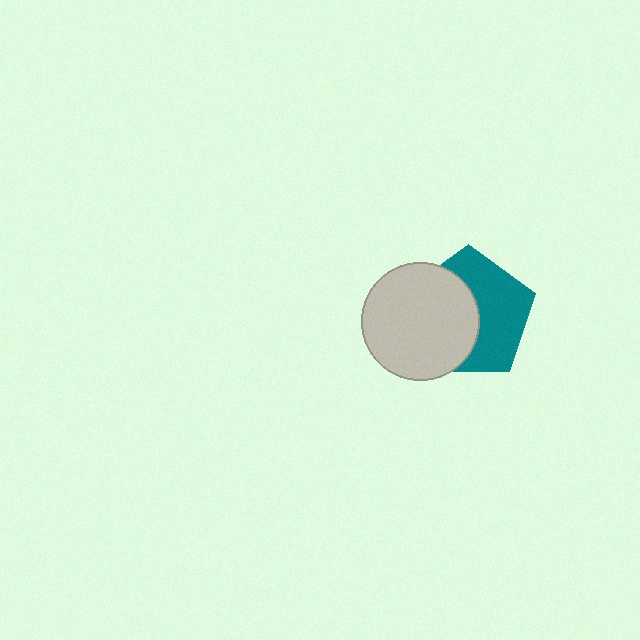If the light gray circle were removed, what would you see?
You would see the complete teal pentagon.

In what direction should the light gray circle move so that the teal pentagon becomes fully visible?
The light gray circle should move left. That is the shortest direction to clear the overlap and leave the teal pentagon fully visible.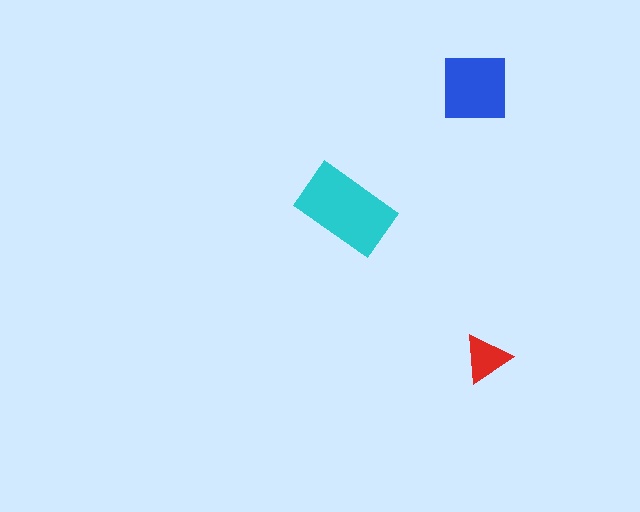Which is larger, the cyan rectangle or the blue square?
The cyan rectangle.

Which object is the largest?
The cyan rectangle.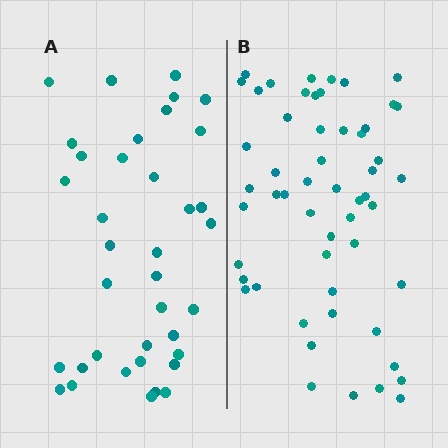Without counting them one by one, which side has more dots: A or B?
Region B (the right region) has more dots.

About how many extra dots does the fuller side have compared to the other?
Region B has approximately 15 more dots than region A.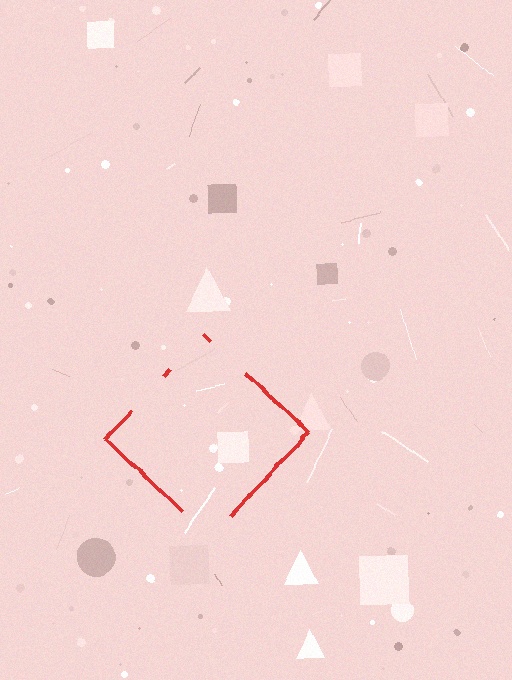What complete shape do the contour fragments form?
The contour fragments form a diamond.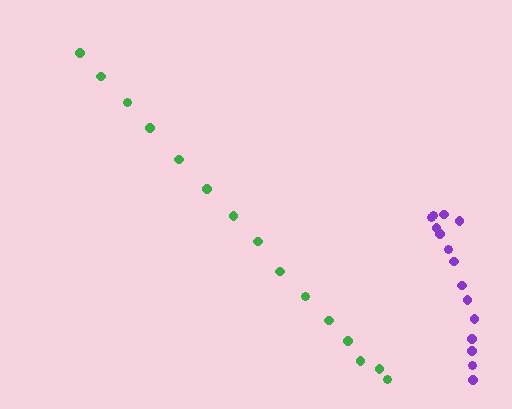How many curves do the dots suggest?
There are 2 distinct paths.